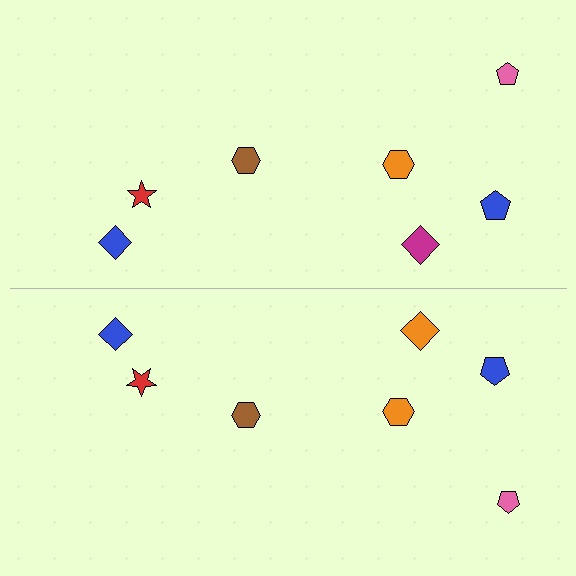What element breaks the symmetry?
The orange diamond on the bottom side breaks the symmetry — its mirror counterpart is magenta.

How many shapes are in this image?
There are 14 shapes in this image.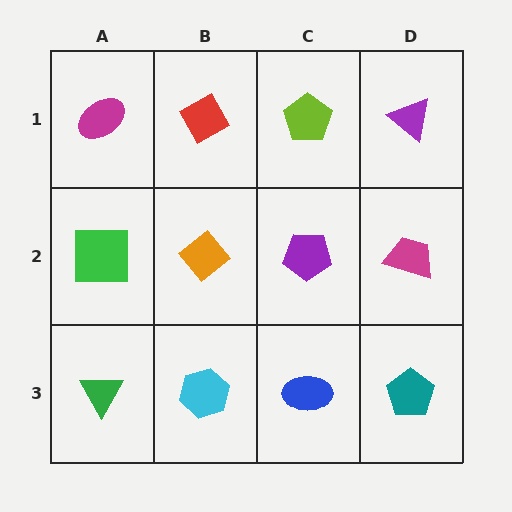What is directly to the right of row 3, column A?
A cyan hexagon.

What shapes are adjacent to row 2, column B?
A red diamond (row 1, column B), a cyan hexagon (row 3, column B), a green square (row 2, column A), a purple pentagon (row 2, column C).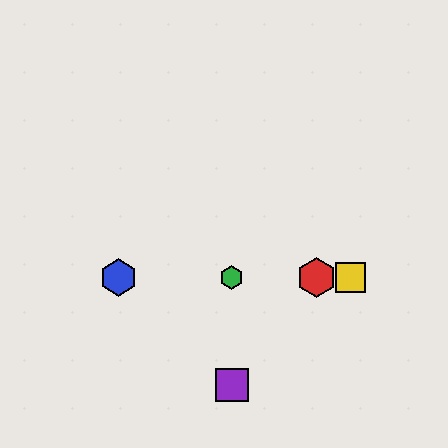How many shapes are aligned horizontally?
4 shapes (the red hexagon, the blue hexagon, the green hexagon, the yellow square) are aligned horizontally.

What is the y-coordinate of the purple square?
The purple square is at y≈385.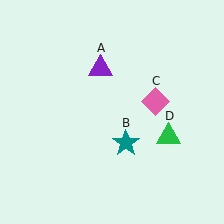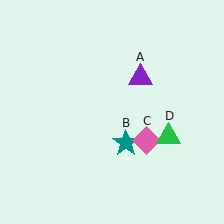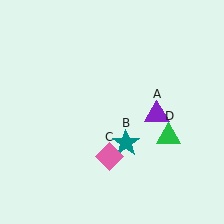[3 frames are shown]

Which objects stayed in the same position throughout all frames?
Teal star (object B) and green triangle (object D) remained stationary.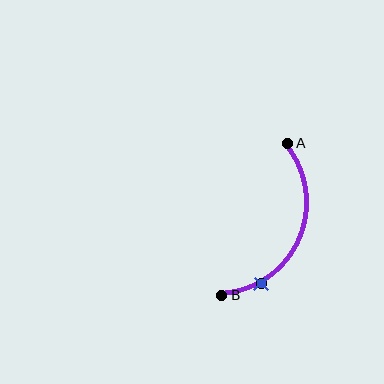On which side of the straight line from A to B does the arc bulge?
The arc bulges to the right of the straight line connecting A and B.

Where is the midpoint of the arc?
The arc midpoint is the point on the curve farthest from the straight line joining A and B. It sits to the right of that line.